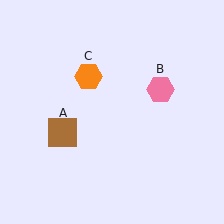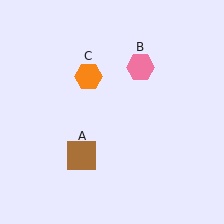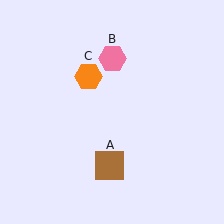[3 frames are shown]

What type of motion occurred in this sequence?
The brown square (object A), pink hexagon (object B) rotated counterclockwise around the center of the scene.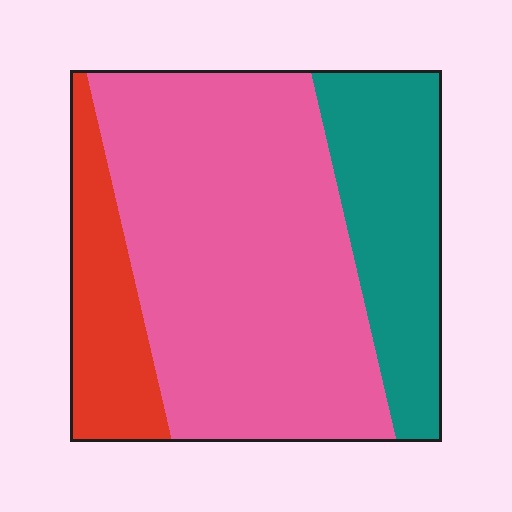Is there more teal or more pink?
Pink.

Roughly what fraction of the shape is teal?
Teal covers roughly 25% of the shape.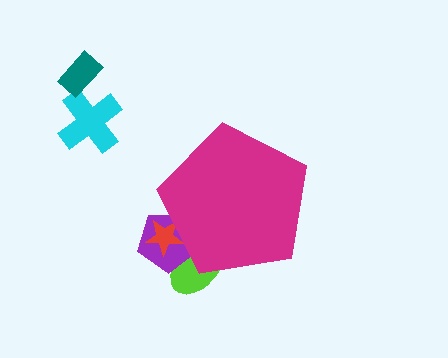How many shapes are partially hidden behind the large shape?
3 shapes are partially hidden.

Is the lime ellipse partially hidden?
Yes, the lime ellipse is partially hidden behind the magenta pentagon.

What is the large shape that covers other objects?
A magenta pentagon.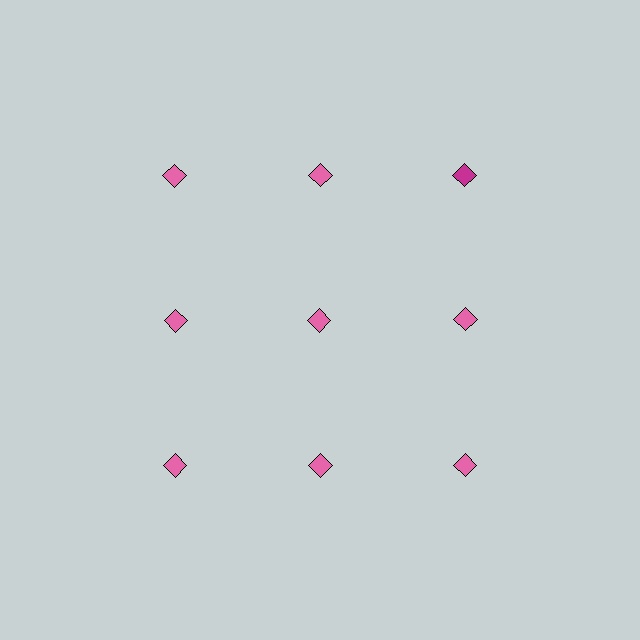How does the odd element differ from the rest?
It has a different color: magenta instead of pink.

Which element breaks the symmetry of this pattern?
The magenta diamond in the top row, center column breaks the symmetry. All other shapes are pink diamonds.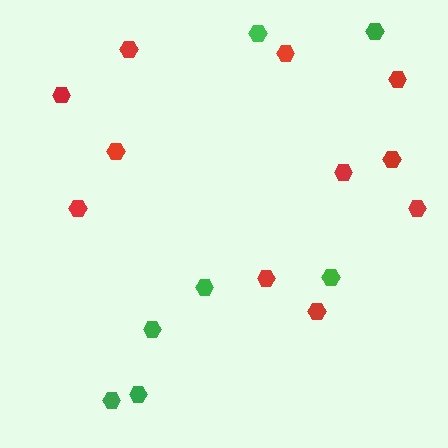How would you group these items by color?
There are 2 groups: one group of green hexagons (7) and one group of red hexagons (11).